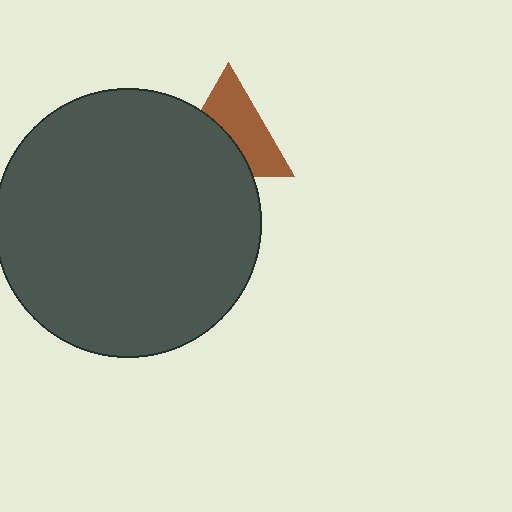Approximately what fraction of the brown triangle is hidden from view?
Roughly 46% of the brown triangle is hidden behind the dark gray circle.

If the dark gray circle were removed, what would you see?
You would see the complete brown triangle.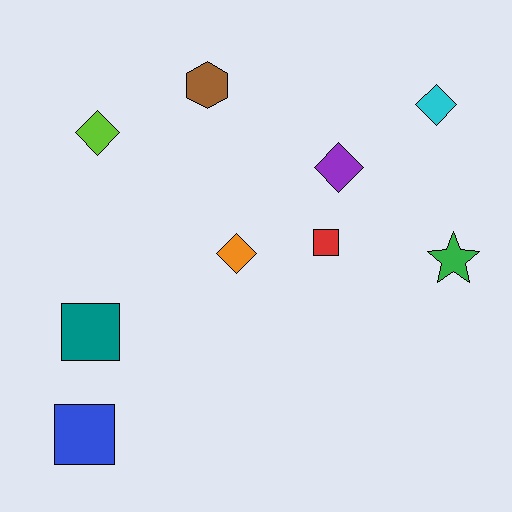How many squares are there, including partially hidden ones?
There are 3 squares.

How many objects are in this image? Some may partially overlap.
There are 9 objects.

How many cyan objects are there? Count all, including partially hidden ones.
There is 1 cyan object.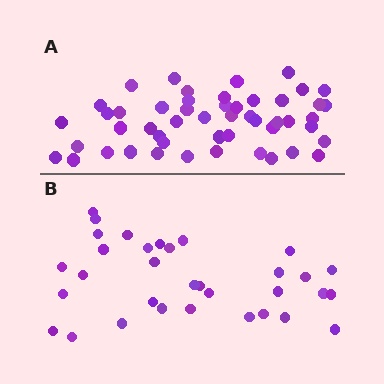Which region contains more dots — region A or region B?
Region A (the top region) has more dots.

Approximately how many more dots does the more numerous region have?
Region A has approximately 15 more dots than region B.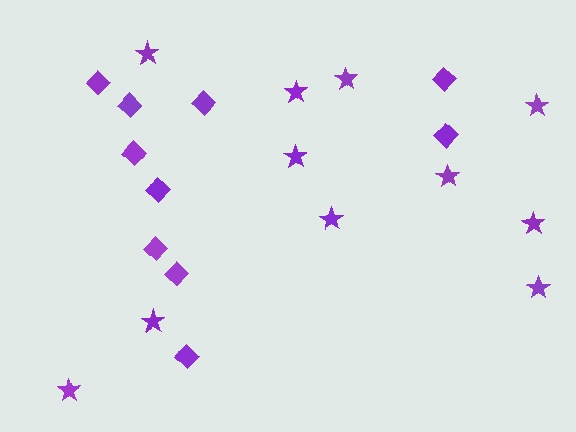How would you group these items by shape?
There are 2 groups: one group of diamonds (10) and one group of stars (11).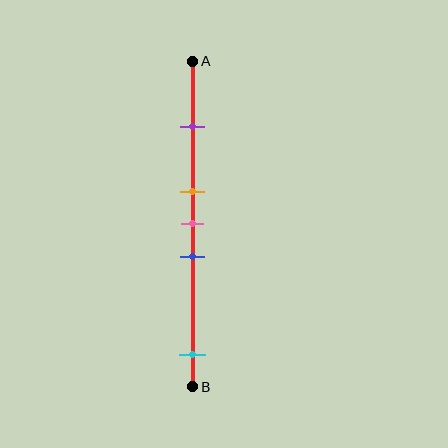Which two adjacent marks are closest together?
The orange and pink marks are the closest adjacent pair.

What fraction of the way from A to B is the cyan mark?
The cyan mark is approximately 90% (0.9) of the way from A to B.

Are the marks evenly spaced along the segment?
No, the marks are not evenly spaced.